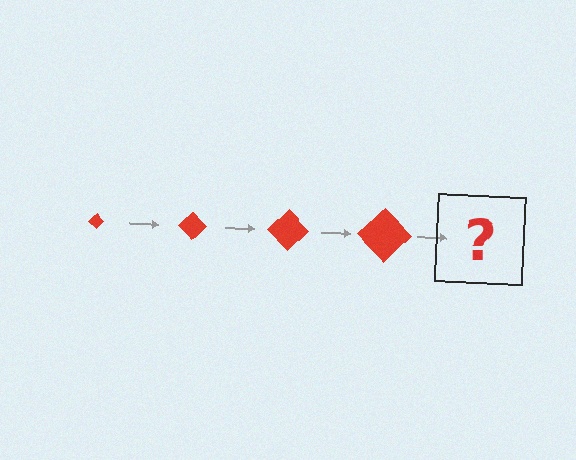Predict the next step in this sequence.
The next step is a red diamond, larger than the previous one.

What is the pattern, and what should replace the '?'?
The pattern is that the diamond gets progressively larger each step. The '?' should be a red diamond, larger than the previous one.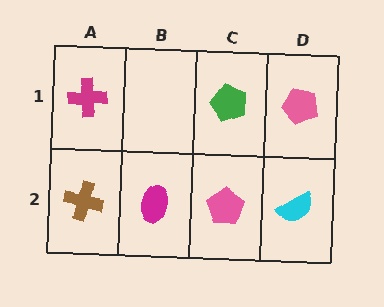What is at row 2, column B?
A magenta ellipse.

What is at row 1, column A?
A magenta cross.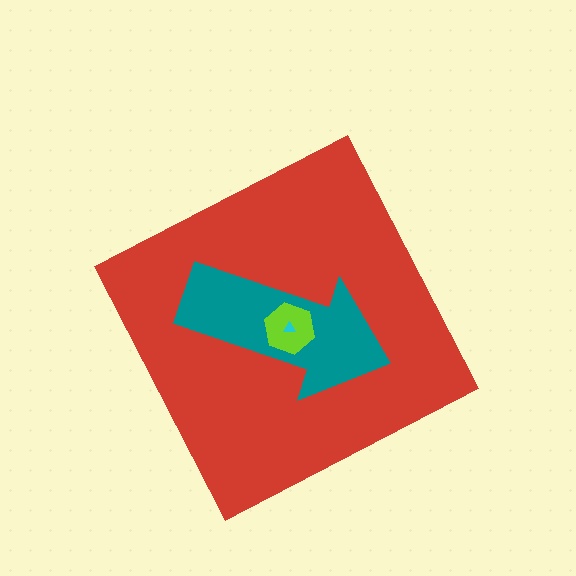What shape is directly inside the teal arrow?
The lime hexagon.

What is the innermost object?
The cyan triangle.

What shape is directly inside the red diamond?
The teal arrow.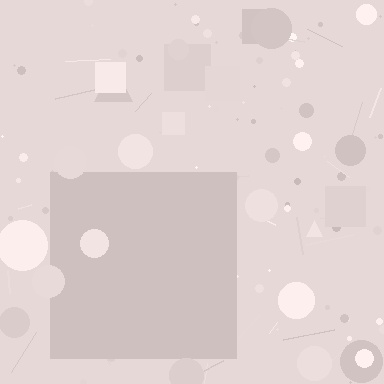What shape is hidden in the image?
A square is hidden in the image.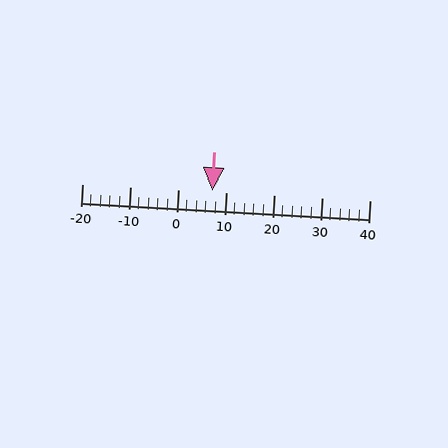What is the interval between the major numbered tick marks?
The major tick marks are spaced 10 units apart.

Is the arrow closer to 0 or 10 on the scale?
The arrow is closer to 10.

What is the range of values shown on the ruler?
The ruler shows values from -20 to 40.